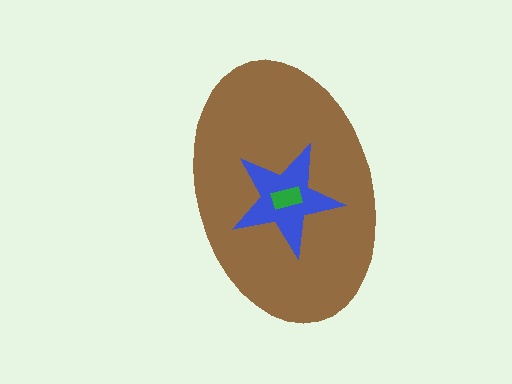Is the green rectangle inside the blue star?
Yes.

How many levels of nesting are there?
3.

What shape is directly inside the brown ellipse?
The blue star.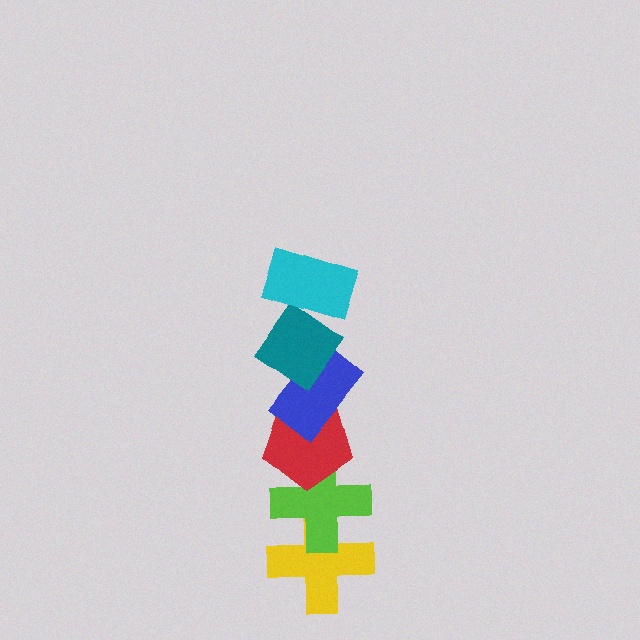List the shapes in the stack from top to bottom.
From top to bottom: the cyan rectangle, the teal diamond, the blue rectangle, the red pentagon, the lime cross, the yellow cross.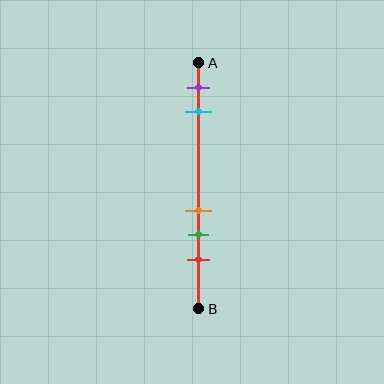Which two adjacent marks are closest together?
The orange and green marks are the closest adjacent pair.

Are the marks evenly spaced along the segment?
No, the marks are not evenly spaced.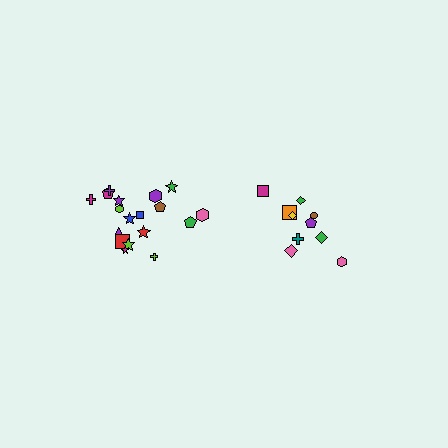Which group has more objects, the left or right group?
The left group.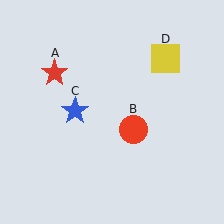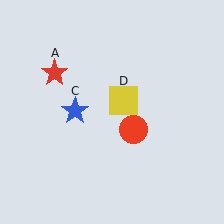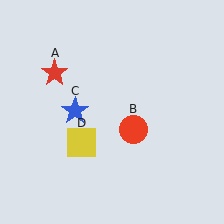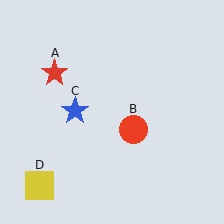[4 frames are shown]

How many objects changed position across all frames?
1 object changed position: yellow square (object D).